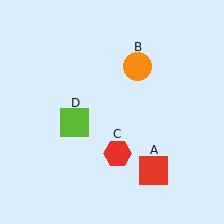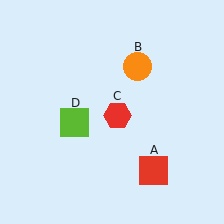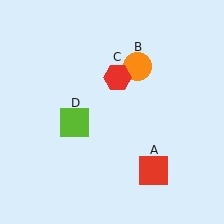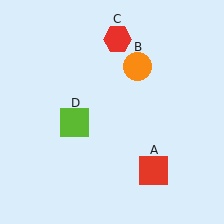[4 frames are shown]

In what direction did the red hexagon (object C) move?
The red hexagon (object C) moved up.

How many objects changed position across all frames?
1 object changed position: red hexagon (object C).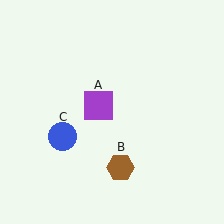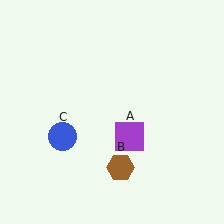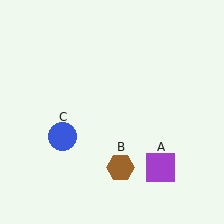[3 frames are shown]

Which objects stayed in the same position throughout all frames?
Brown hexagon (object B) and blue circle (object C) remained stationary.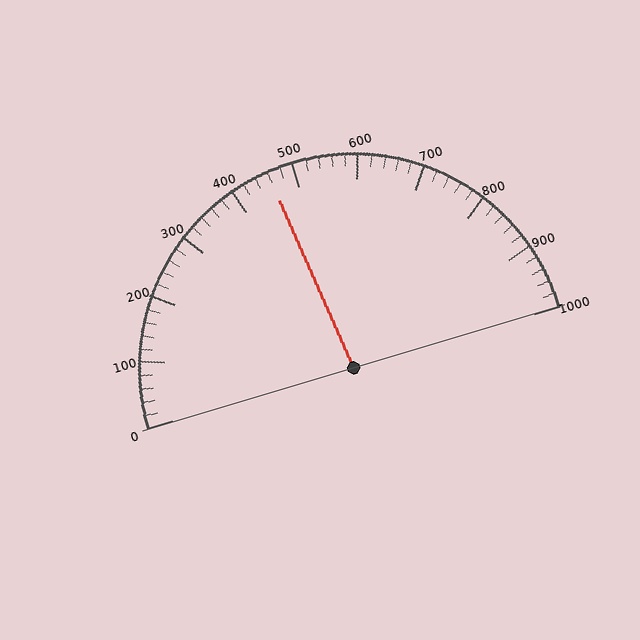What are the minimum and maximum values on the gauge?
The gauge ranges from 0 to 1000.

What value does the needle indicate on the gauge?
The needle indicates approximately 460.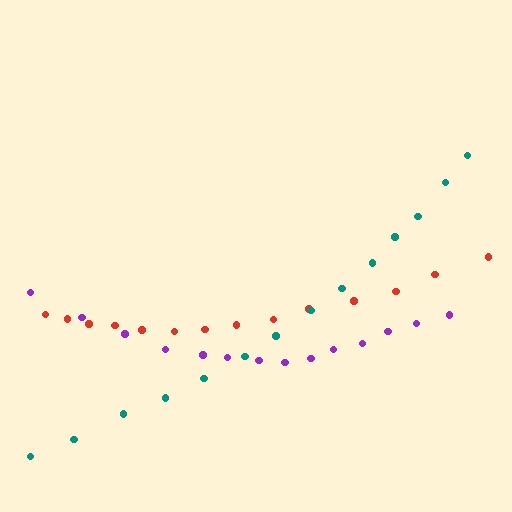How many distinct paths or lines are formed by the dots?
There are 3 distinct paths.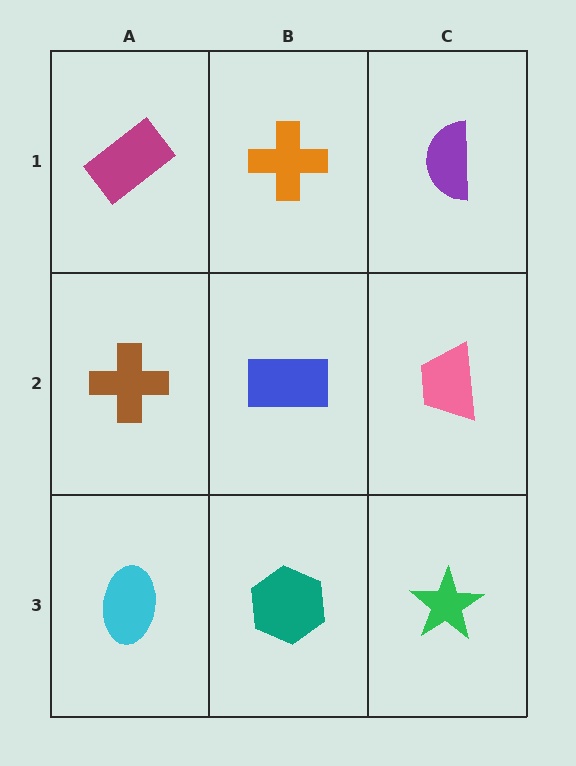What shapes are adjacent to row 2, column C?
A purple semicircle (row 1, column C), a green star (row 3, column C), a blue rectangle (row 2, column B).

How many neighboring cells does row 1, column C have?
2.